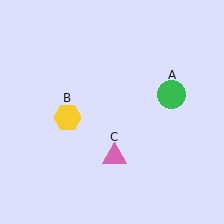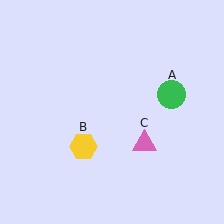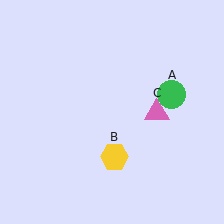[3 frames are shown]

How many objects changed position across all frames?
2 objects changed position: yellow hexagon (object B), pink triangle (object C).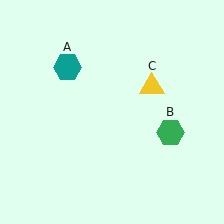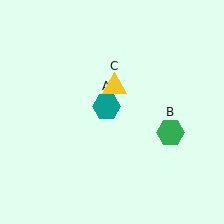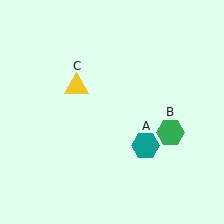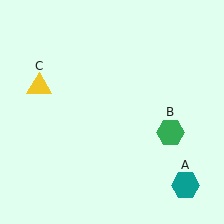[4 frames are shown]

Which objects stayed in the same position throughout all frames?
Green hexagon (object B) remained stationary.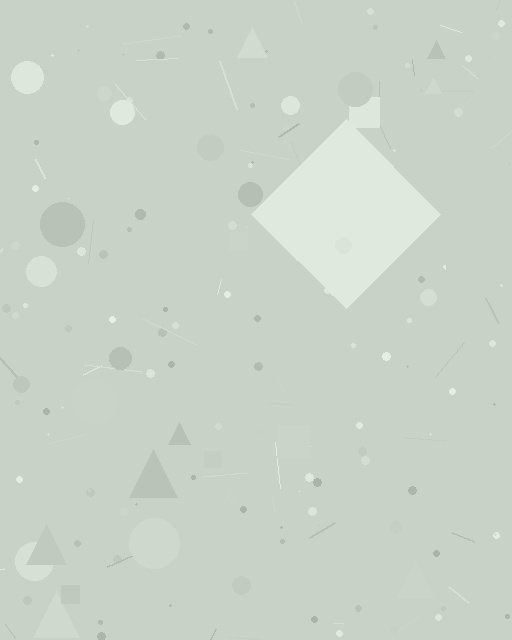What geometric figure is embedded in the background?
A diamond is embedded in the background.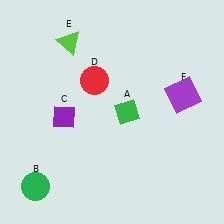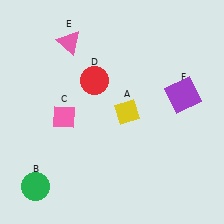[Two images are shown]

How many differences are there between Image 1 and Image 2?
There are 3 differences between the two images.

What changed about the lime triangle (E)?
In Image 1, E is lime. In Image 2, it changed to pink.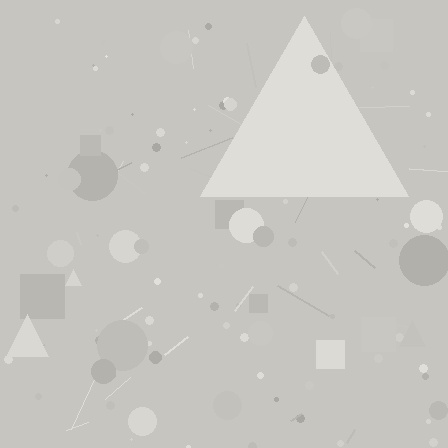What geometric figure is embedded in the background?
A triangle is embedded in the background.